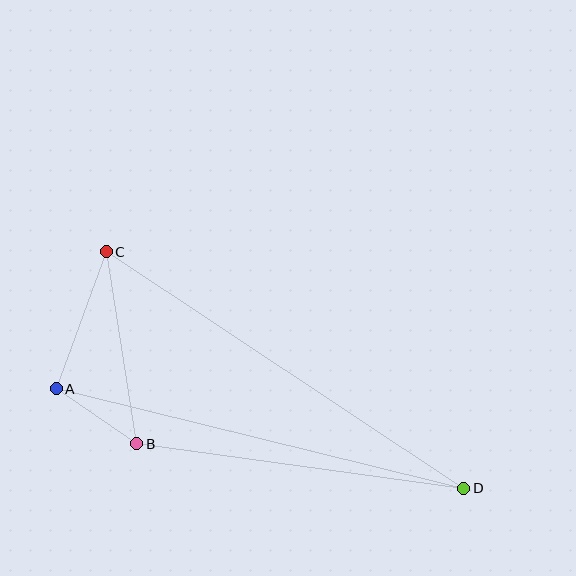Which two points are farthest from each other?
Points C and D are farthest from each other.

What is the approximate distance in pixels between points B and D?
The distance between B and D is approximately 330 pixels.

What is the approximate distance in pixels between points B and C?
The distance between B and C is approximately 194 pixels.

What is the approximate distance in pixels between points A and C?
The distance between A and C is approximately 146 pixels.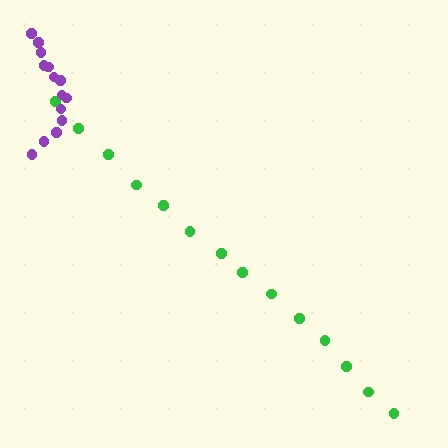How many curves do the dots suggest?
There are 2 distinct paths.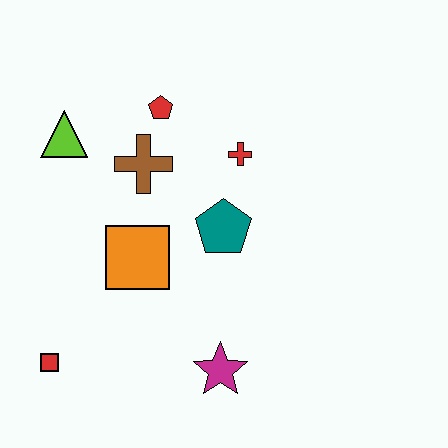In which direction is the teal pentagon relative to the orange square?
The teal pentagon is to the right of the orange square.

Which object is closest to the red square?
The orange square is closest to the red square.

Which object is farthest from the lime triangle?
The magenta star is farthest from the lime triangle.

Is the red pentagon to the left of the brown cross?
No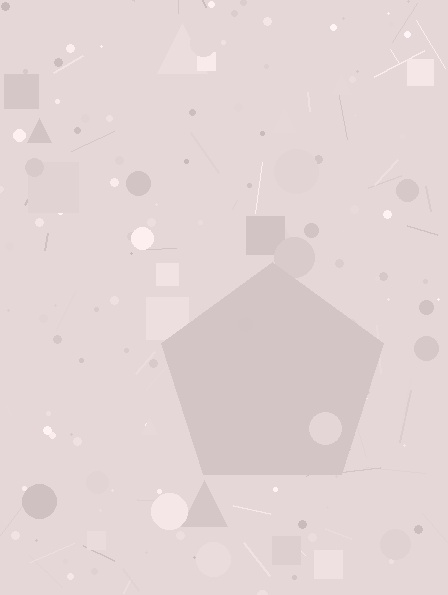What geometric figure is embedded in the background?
A pentagon is embedded in the background.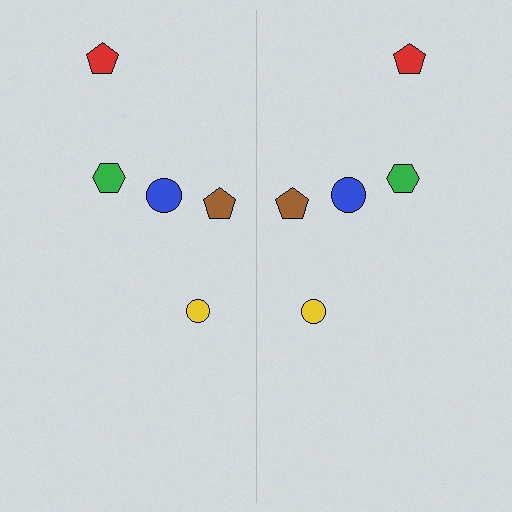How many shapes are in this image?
There are 10 shapes in this image.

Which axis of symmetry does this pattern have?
The pattern has a vertical axis of symmetry running through the center of the image.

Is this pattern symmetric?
Yes, this pattern has bilateral (reflection) symmetry.